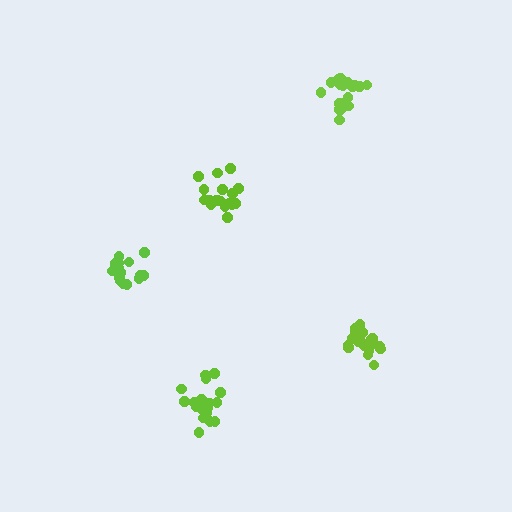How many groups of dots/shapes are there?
There are 5 groups.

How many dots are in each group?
Group 1: 18 dots, Group 2: 21 dots, Group 3: 20 dots, Group 4: 19 dots, Group 5: 17 dots (95 total).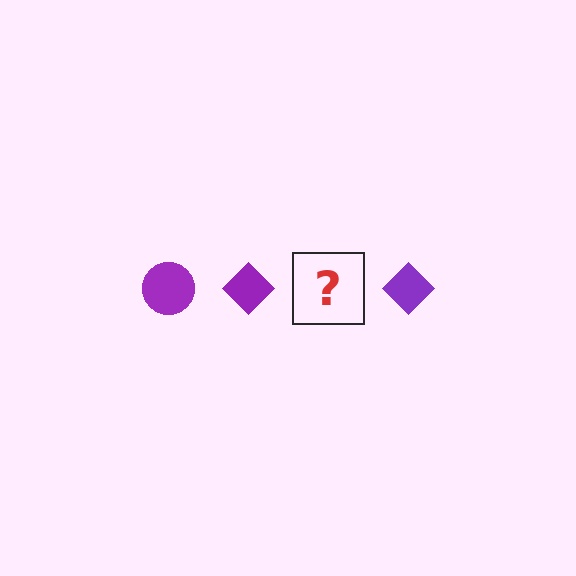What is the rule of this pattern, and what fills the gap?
The rule is that the pattern cycles through circle, diamond shapes in purple. The gap should be filled with a purple circle.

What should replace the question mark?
The question mark should be replaced with a purple circle.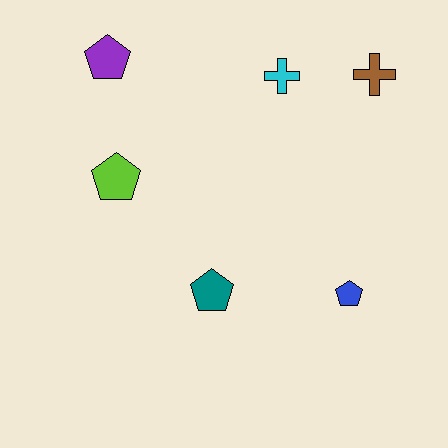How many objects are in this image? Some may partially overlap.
There are 6 objects.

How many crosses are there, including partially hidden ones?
There are 2 crosses.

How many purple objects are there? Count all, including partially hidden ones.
There is 1 purple object.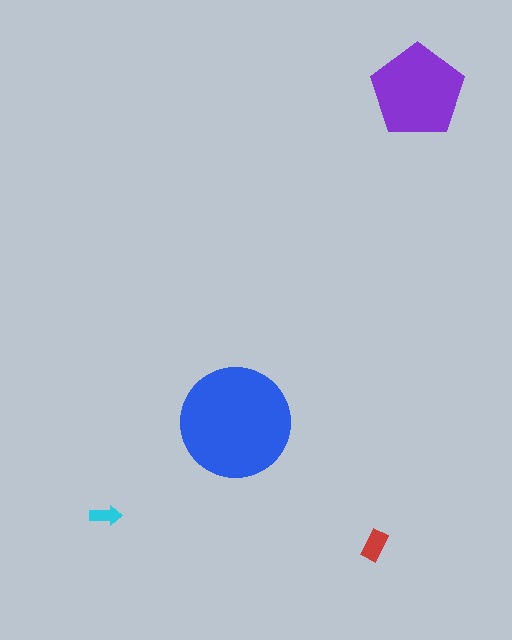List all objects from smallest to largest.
The cyan arrow, the red rectangle, the purple pentagon, the blue circle.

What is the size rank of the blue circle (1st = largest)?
1st.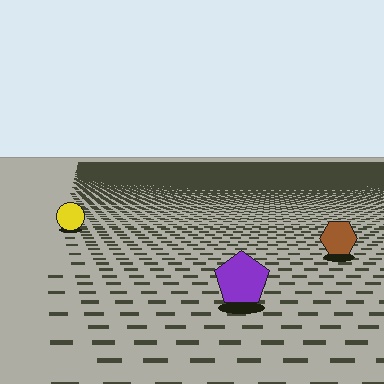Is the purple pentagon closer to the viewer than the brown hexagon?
Yes. The purple pentagon is closer — you can tell from the texture gradient: the ground texture is coarser near it.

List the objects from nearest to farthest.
From nearest to farthest: the purple pentagon, the brown hexagon, the yellow circle.